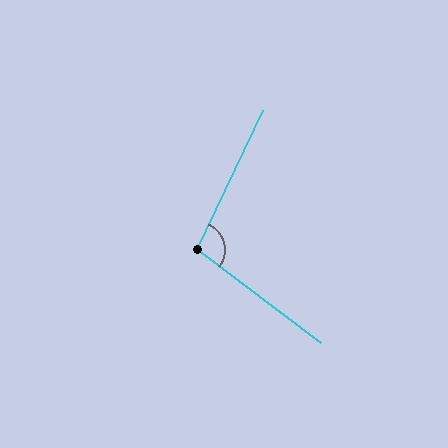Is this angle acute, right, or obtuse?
It is obtuse.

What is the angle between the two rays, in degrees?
Approximately 102 degrees.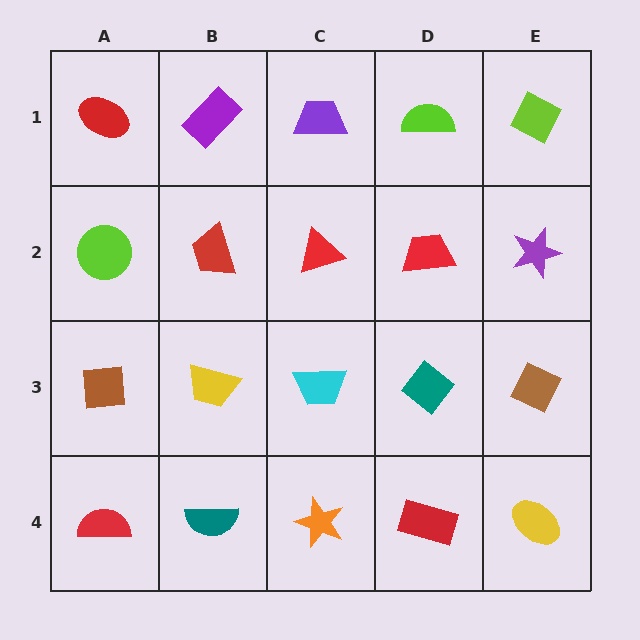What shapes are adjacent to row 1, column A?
A lime circle (row 2, column A), a purple rectangle (row 1, column B).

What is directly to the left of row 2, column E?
A red trapezoid.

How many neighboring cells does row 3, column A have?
3.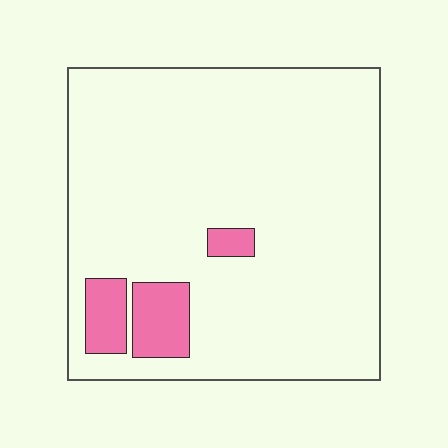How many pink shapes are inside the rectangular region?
3.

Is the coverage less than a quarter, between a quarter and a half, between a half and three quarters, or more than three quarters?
Less than a quarter.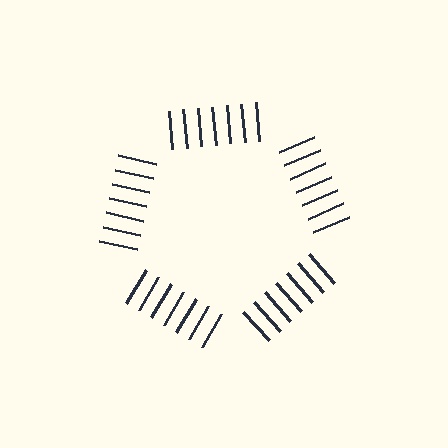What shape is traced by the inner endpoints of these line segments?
An illusory pentagon — the line segments terminate on its edges but no continuous stroke is drawn.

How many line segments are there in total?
35 — 7 along each of the 5 edges.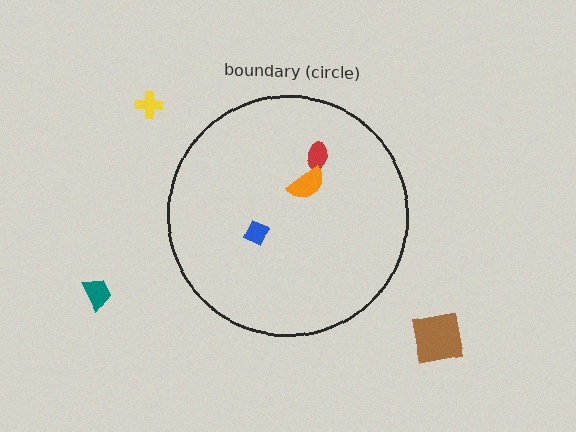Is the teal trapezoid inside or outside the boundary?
Outside.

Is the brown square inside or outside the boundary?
Outside.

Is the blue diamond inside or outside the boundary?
Inside.